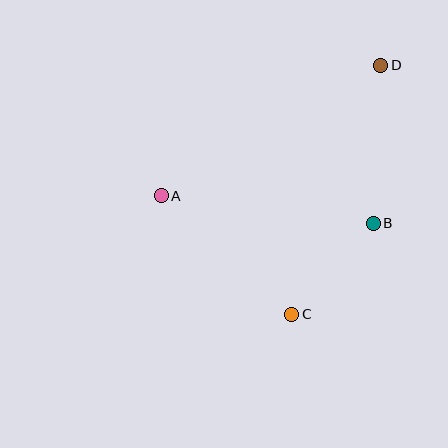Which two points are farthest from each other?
Points C and D are farthest from each other.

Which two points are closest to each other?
Points B and C are closest to each other.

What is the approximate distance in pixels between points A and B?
The distance between A and B is approximately 214 pixels.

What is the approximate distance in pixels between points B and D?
The distance between B and D is approximately 158 pixels.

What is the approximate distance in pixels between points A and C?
The distance between A and C is approximately 176 pixels.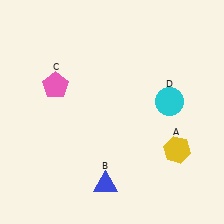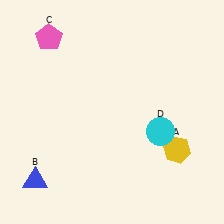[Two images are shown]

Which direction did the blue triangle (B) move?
The blue triangle (B) moved left.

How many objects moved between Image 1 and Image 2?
3 objects moved between the two images.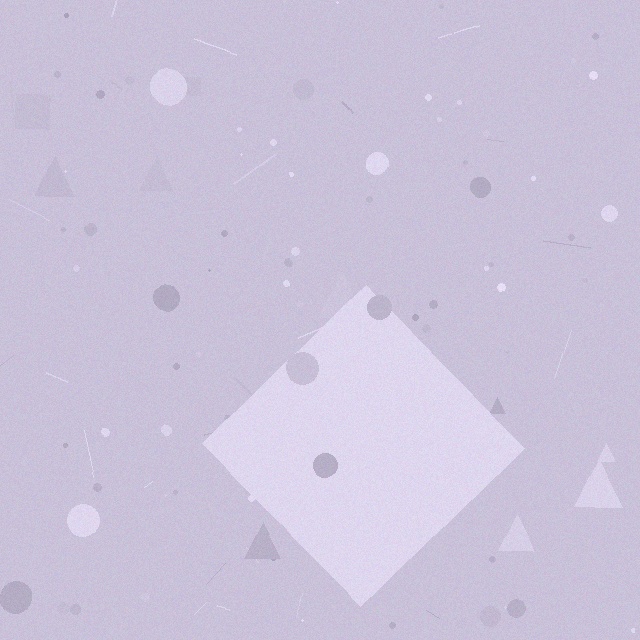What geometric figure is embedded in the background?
A diamond is embedded in the background.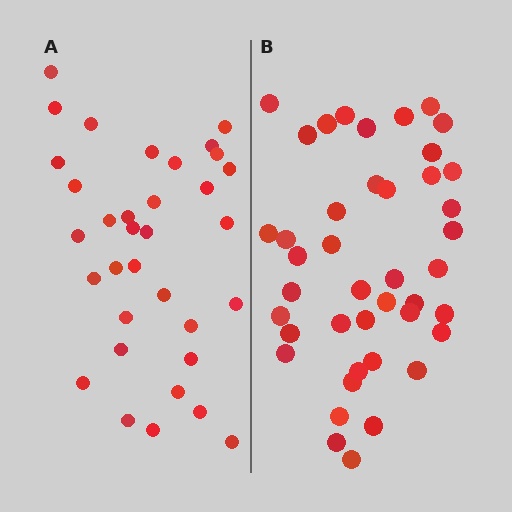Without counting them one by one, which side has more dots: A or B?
Region B (the right region) has more dots.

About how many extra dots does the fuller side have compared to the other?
Region B has roughly 8 or so more dots than region A.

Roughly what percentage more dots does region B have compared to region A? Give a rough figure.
About 25% more.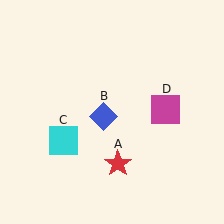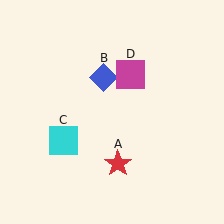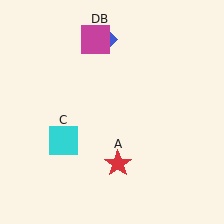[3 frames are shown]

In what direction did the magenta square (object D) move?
The magenta square (object D) moved up and to the left.